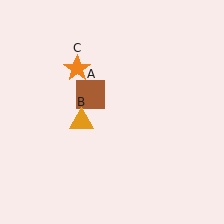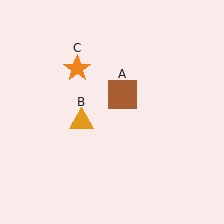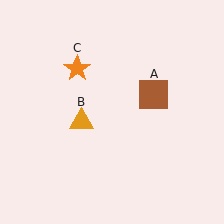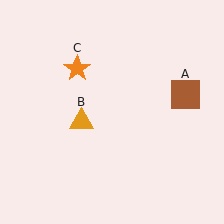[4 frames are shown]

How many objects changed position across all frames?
1 object changed position: brown square (object A).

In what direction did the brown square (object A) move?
The brown square (object A) moved right.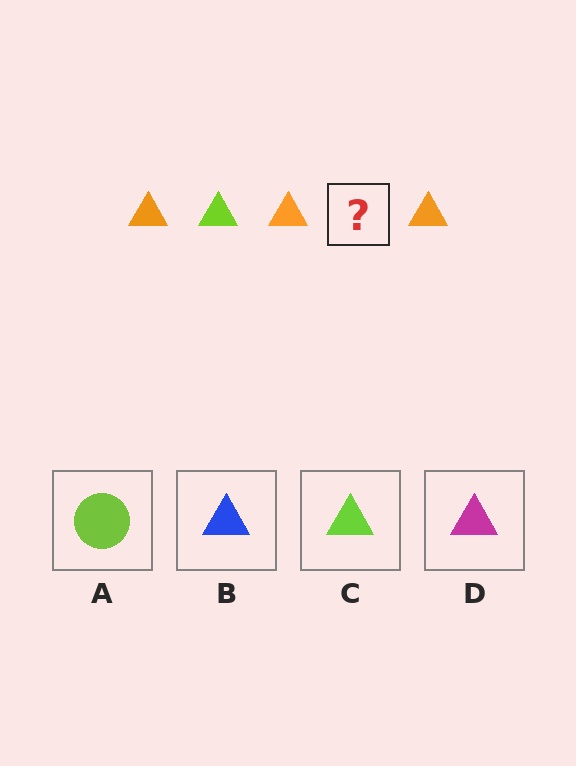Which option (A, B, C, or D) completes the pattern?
C.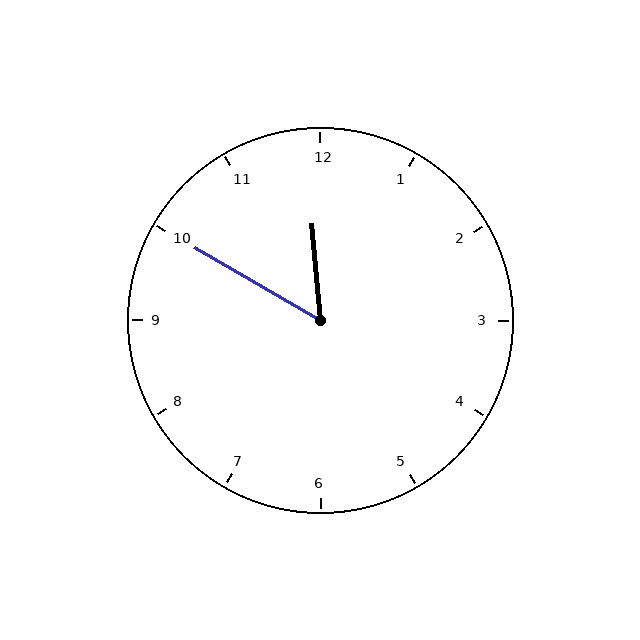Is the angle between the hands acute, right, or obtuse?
It is acute.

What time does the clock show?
11:50.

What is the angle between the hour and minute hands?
Approximately 55 degrees.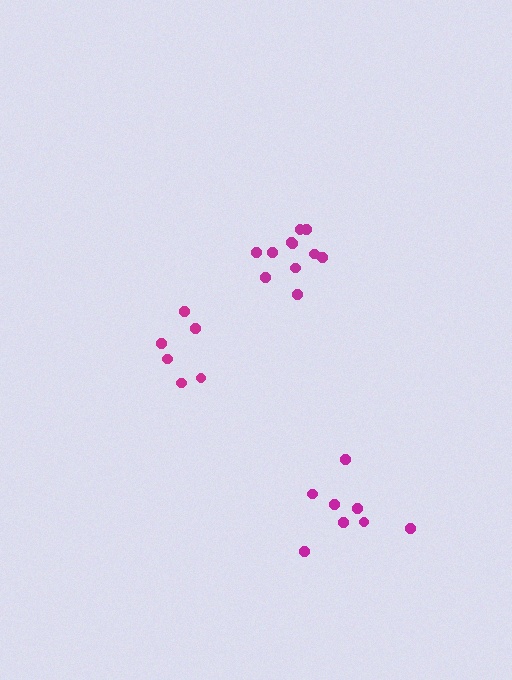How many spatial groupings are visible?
There are 3 spatial groupings.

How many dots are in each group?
Group 1: 11 dots, Group 2: 8 dots, Group 3: 6 dots (25 total).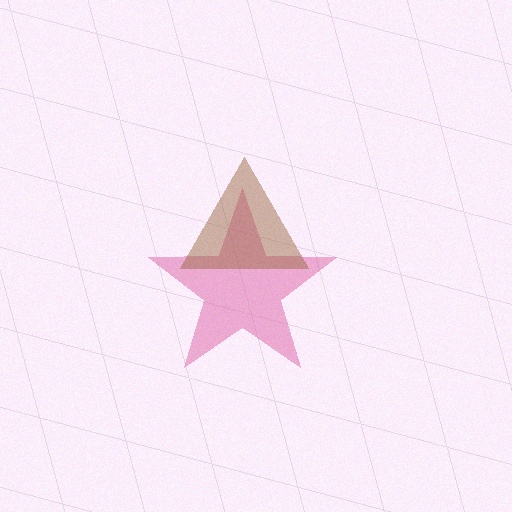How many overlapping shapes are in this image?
There are 2 overlapping shapes in the image.